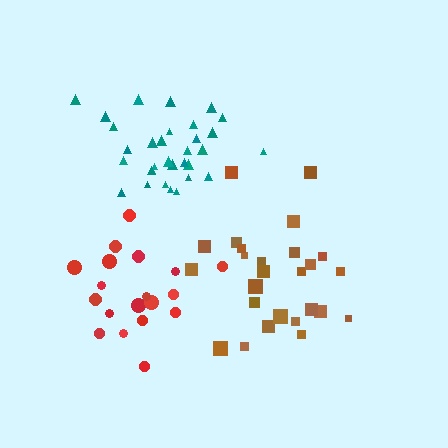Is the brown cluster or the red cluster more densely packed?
Red.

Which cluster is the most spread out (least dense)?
Brown.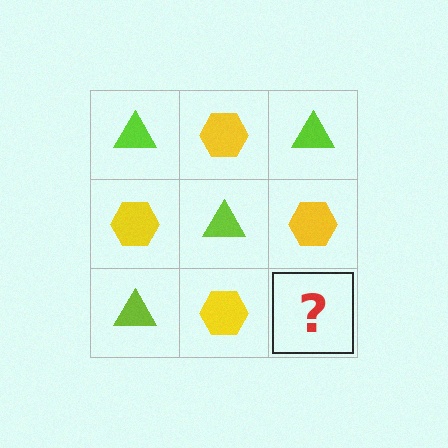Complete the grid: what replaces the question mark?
The question mark should be replaced with a lime triangle.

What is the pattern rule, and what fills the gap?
The rule is that it alternates lime triangle and yellow hexagon in a checkerboard pattern. The gap should be filled with a lime triangle.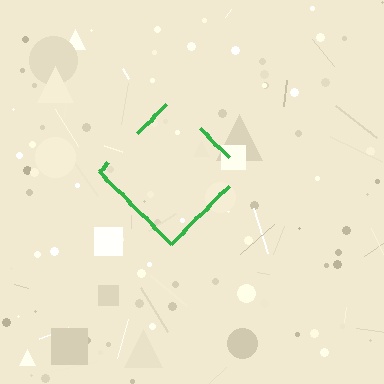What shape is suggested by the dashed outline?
The dashed outline suggests a diamond.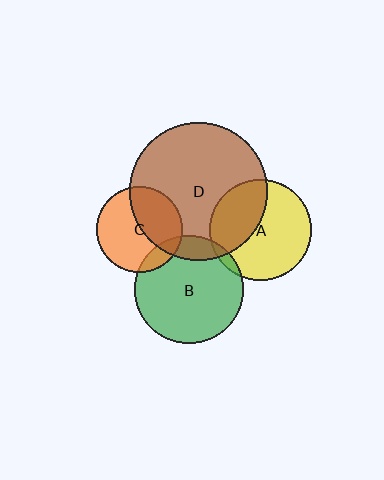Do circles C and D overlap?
Yes.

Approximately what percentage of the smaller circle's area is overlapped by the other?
Approximately 40%.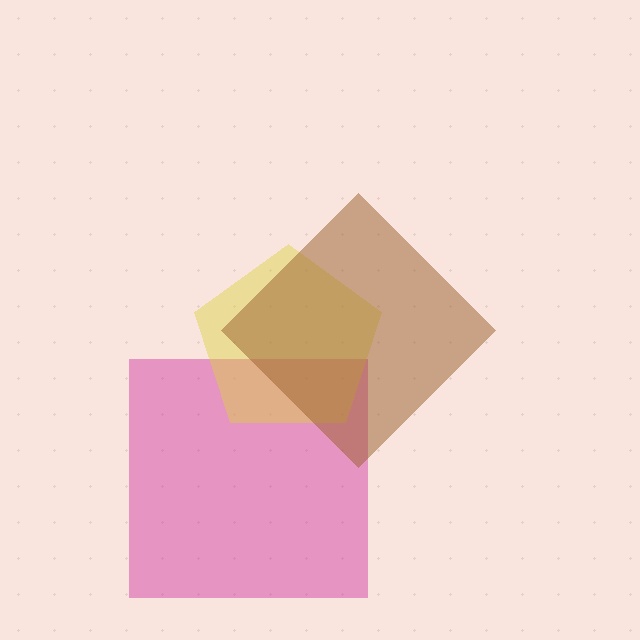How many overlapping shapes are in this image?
There are 3 overlapping shapes in the image.